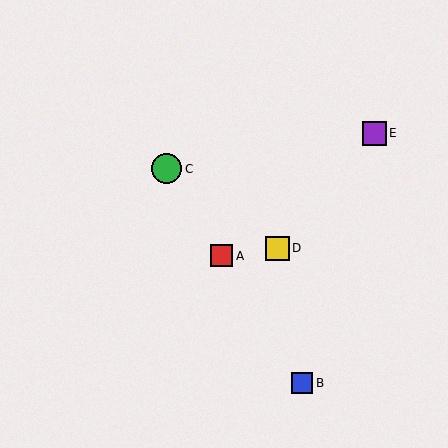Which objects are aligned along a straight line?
Objects A, B, C are aligned along a straight line.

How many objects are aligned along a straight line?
3 objects (A, B, C) are aligned along a straight line.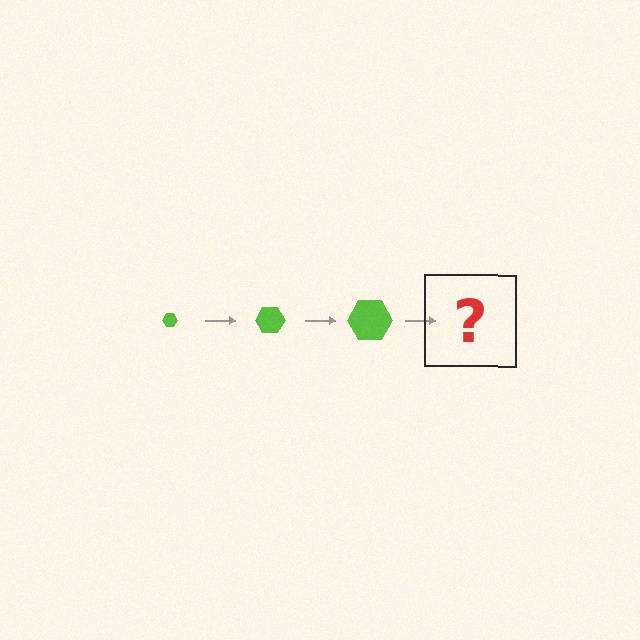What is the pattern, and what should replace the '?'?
The pattern is that the hexagon gets progressively larger each step. The '?' should be a lime hexagon, larger than the previous one.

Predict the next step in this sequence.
The next step is a lime hexagon, larger than the previous one.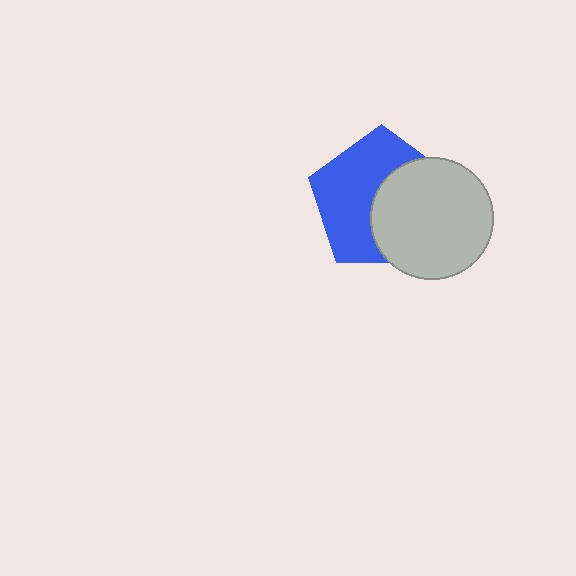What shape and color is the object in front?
The object in front is a light gray circle.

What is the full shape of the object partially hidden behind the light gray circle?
The partially hidden object is a blue pentagon.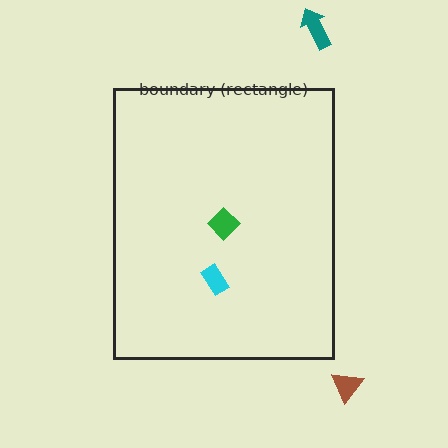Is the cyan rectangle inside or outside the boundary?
Inside.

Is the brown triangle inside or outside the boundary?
Outside.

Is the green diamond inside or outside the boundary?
Inside.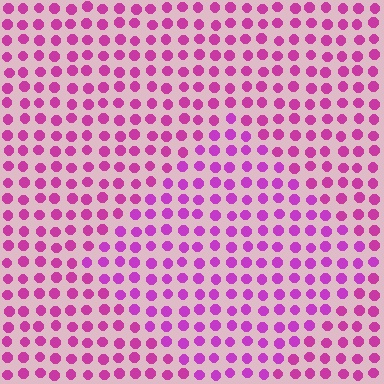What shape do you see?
I see a diamond.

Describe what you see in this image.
The image is filled with small magenta elements in a uniform arrangement. A diamond-shaped region is visible where the elements are tinted to a slightly different hue, forming a subtle color boundary.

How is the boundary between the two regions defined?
The boundary is defined purely by a slight shift in hue (about 18 degrees). Spacing, size, and orientation are identical on both sides.